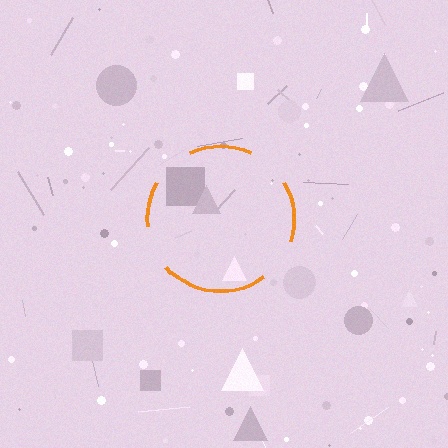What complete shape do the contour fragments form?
The contour fragments form a circle.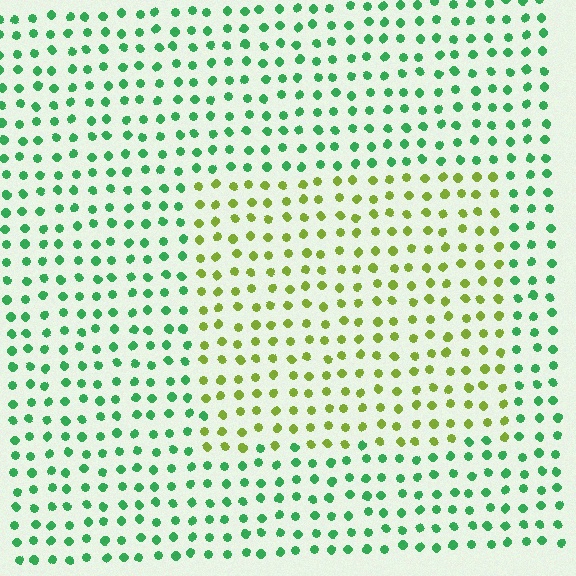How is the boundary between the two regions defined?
The boundary is defined purely by a slight shift in hue (about 54 degrees). Spacing, size, and orientation are identical on both sides.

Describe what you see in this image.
The image is filled with small green elements in a uniform arrangement. A rectangle-shaped region is visible where the elements are tinted to a slightly different hue, forming a subtle color boundary.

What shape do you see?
I see a rectangle.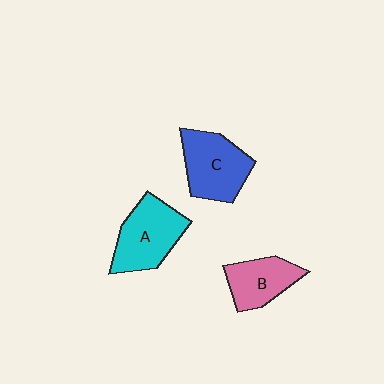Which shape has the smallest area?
Shape B (pink).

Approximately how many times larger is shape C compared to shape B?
Approximately 1.3 times.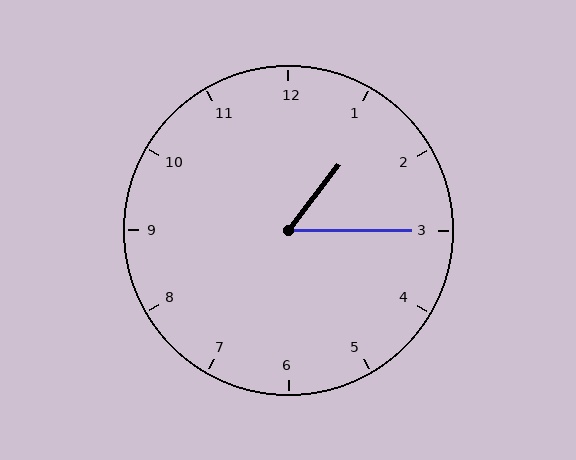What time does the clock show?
1:15.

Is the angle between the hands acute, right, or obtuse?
It is acute.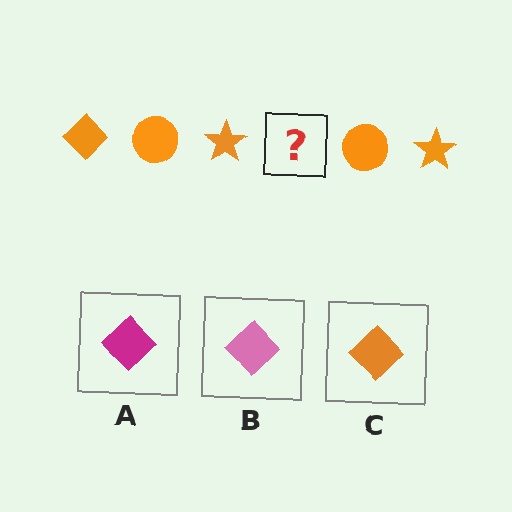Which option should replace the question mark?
Option C.